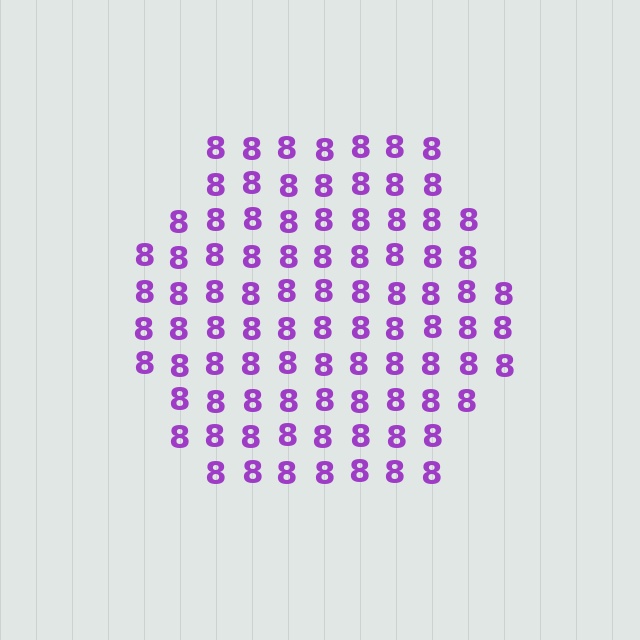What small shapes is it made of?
It is made of small digit 8's.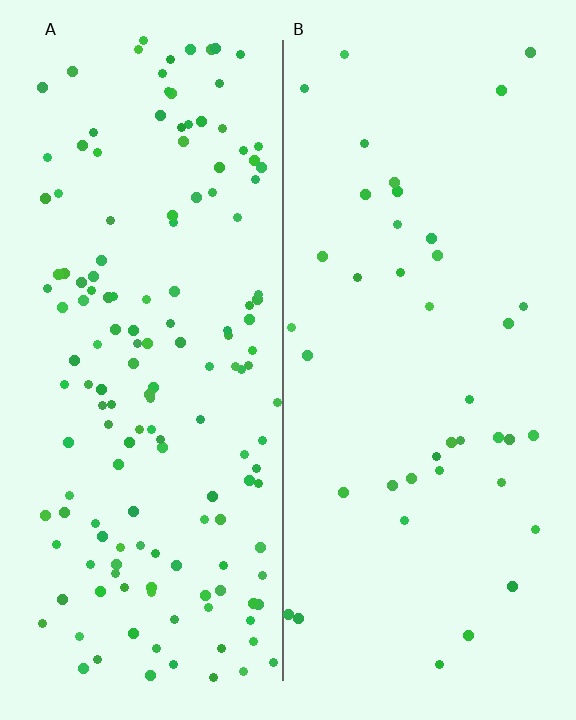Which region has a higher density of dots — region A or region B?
A (the left).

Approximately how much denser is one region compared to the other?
Approximately 3.8× — region A over region B.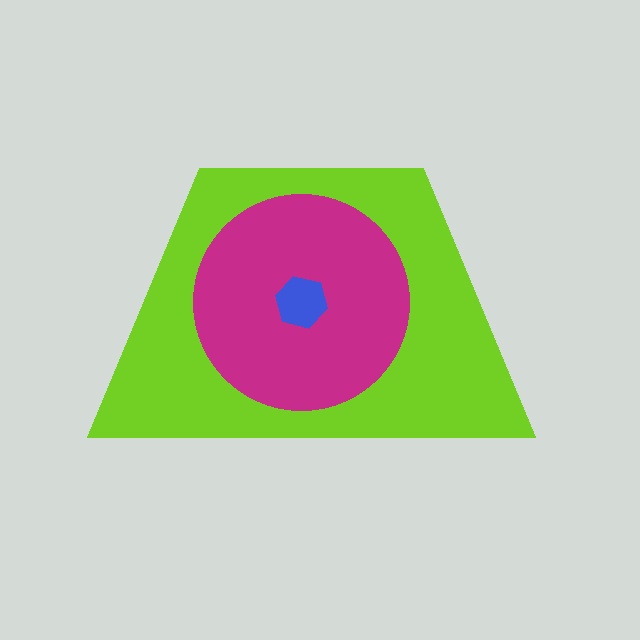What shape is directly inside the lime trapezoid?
The magenta circle.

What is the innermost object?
The blue hexagon.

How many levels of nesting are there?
3.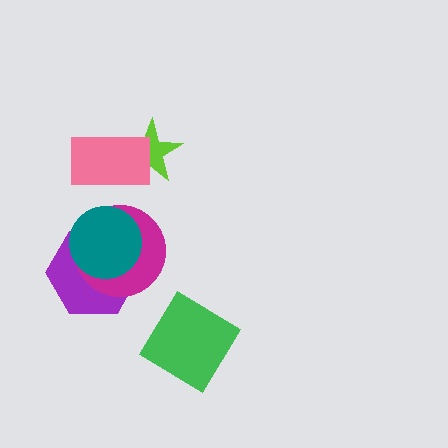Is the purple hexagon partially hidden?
Yes, it is partially covered by another shape.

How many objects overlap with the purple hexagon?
2 objects overlap with the purple hexagon.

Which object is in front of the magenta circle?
The teal circle is in front of the magenta circle.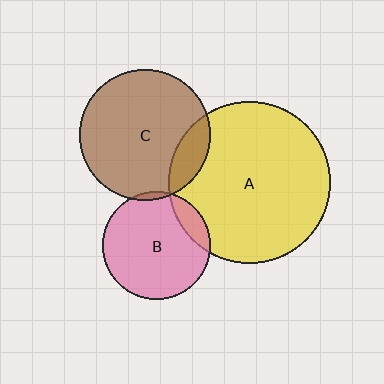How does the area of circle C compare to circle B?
Approximately 1.5 times.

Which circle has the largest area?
Circle A (yellow).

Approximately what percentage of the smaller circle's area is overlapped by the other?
Approximately 15%.